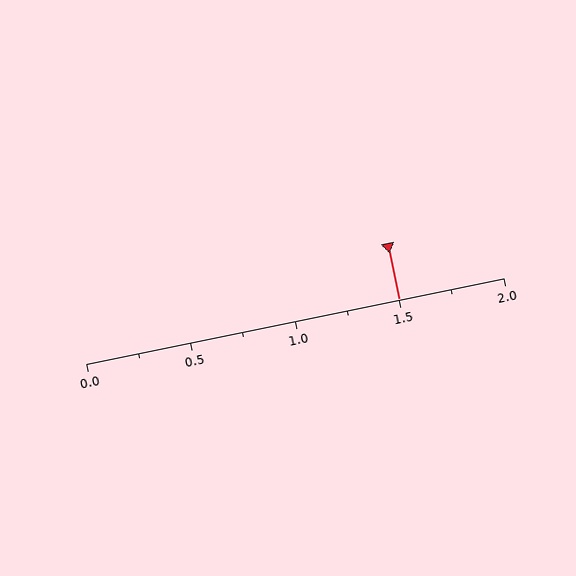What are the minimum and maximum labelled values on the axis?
The axis runs from 0.0 to 2.0.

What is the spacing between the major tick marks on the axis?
The major ticks are spaced 0.5 apart.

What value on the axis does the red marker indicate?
The marker indicates approximately 1.5.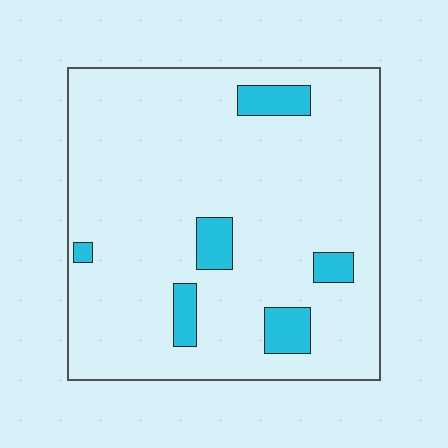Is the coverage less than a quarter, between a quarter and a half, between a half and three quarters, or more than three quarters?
Less than a quarter.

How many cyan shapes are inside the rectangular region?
6.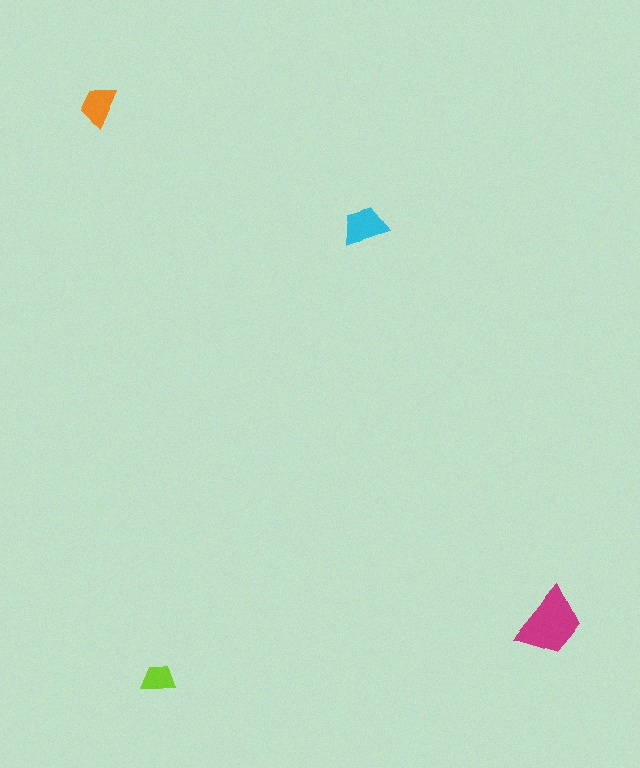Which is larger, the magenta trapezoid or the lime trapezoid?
The magenta one.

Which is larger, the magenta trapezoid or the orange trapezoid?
The magenta one.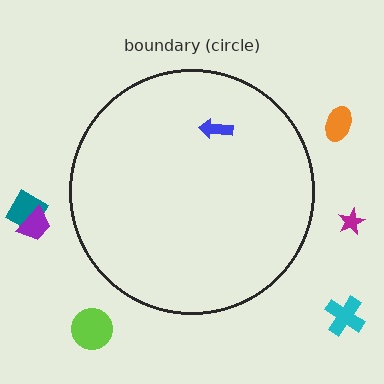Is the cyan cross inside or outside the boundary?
Outside.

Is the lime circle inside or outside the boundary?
Outside.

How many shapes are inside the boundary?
1 inside, 6 outside.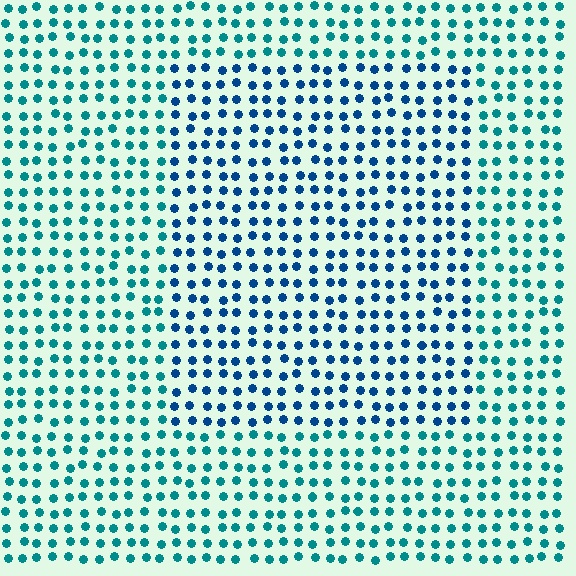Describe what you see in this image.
The image is filled with small teal elements in a uniform arrangement. A rectangle-shaped region is visible where the elements are tinted to a slightly different hue, forming a subtle color boundary.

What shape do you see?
I see a rectangle.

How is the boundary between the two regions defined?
The boundary is defined purely by a slight shift in hue (about 31 degrees). Spacing, size, and orientation are identical on both sides.